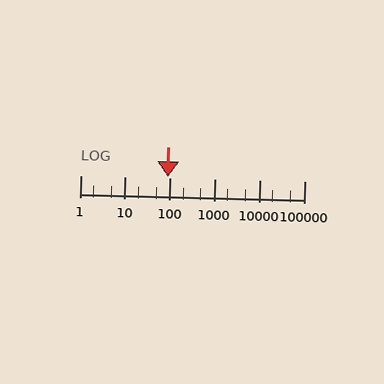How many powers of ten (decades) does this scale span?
The scale spans 5 decades, from 1 to 100000.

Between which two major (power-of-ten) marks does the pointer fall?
The pointer is between 10 and 100.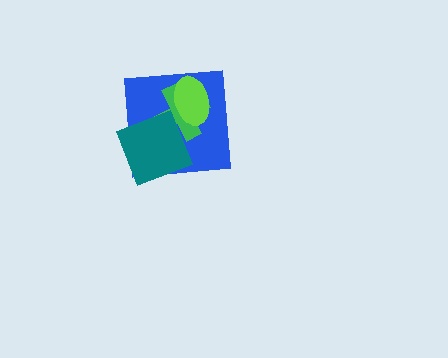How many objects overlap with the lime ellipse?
2 objects overlap with the lime ellipse.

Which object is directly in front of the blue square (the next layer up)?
The green cross is directly in front of the blue square.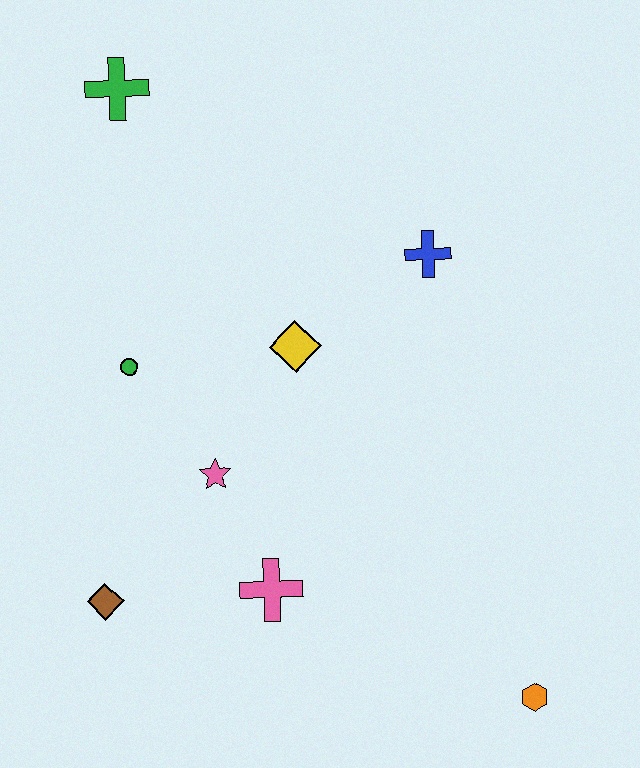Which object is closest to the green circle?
The pink star is closest to the green circle.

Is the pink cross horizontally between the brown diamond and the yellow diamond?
Yes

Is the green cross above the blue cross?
Yes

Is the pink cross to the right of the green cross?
Yes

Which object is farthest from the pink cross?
The green cross is farthest from the pink cross.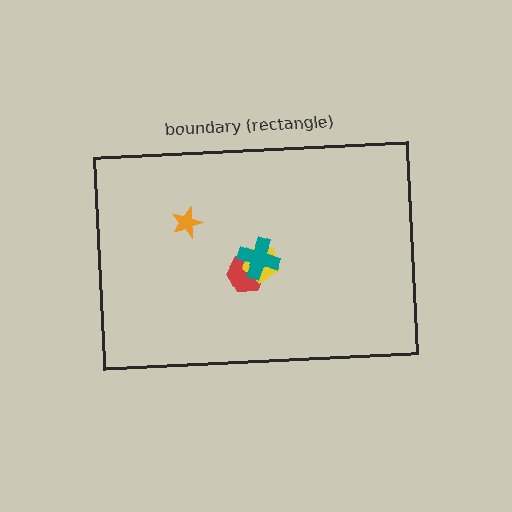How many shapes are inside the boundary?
4 inside, 0 outside.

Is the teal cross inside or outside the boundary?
Inside.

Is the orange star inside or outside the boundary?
Inside.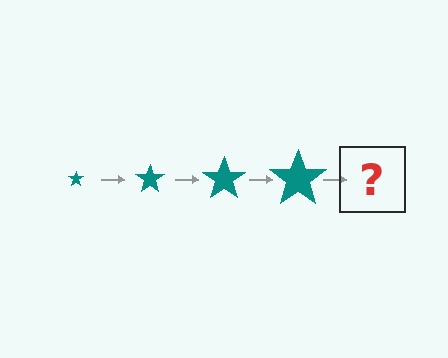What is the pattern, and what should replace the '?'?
The pattern is that the star gets progressively larger each step. The '?' should be a teal star, larger than the previous one.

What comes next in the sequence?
The next element should be a teal star, larger than the previous one.